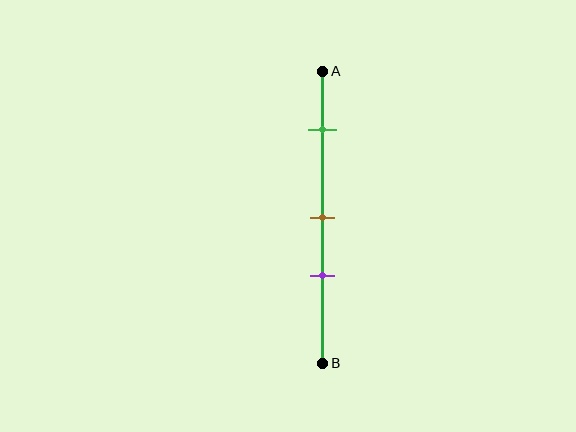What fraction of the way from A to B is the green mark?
The green mark is approximately 20% (0.2) of the way from A to B.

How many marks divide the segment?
There are 3 marks dividing the segment.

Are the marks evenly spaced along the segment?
No, the marks are not evenly spaced.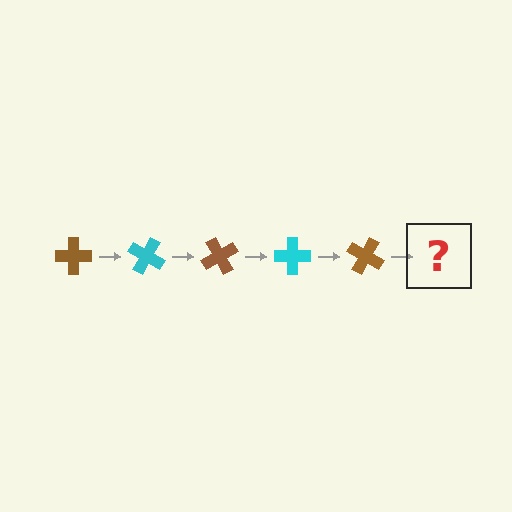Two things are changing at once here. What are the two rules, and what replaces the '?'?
The two rules are that it rotates 30 degrees each step and the color cycles through brown and cyan. The '?' should be a cyan cross, rotated 150 degrees from the start.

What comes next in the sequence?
The next element should be a cyan cross, rotated 150 degrees from the start.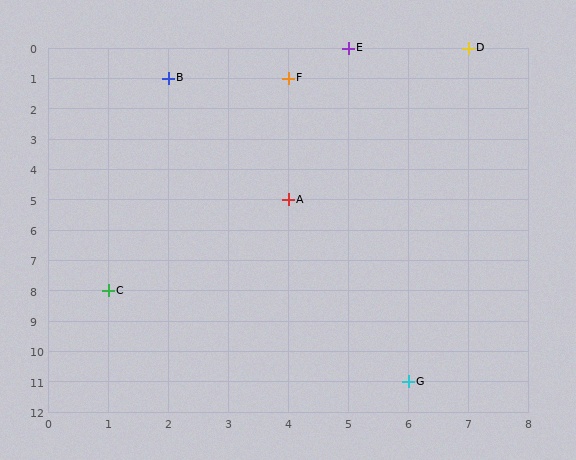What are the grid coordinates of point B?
Point B is at grid coordinates (2, 1).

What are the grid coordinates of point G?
Point G is at grid coordinates (6, 11).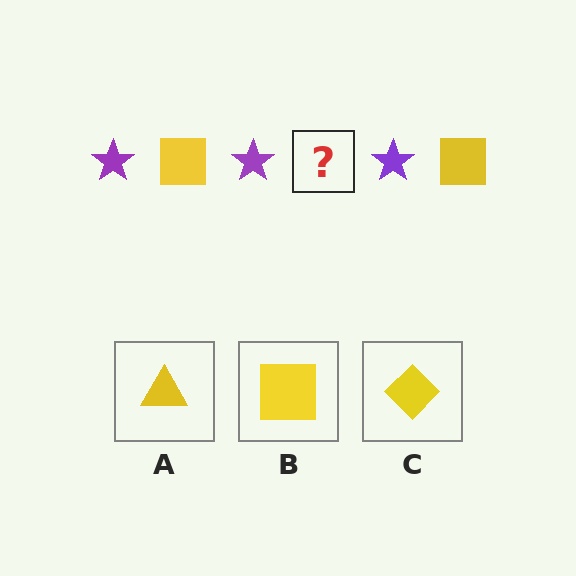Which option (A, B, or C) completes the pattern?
B.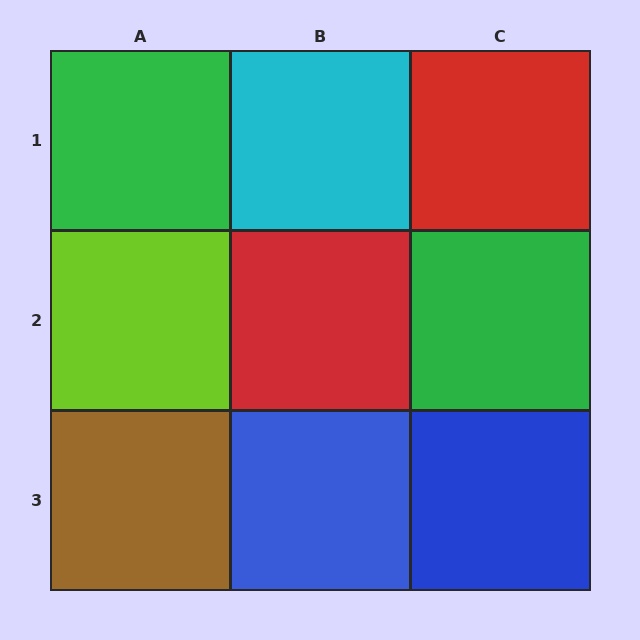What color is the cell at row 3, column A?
Brown.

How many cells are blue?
2 cells are blue.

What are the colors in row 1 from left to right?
Green, cyan, red.